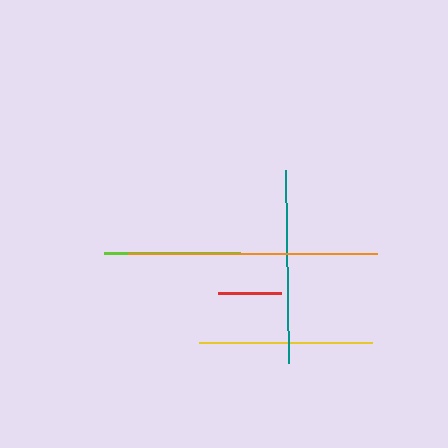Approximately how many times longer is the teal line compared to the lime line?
The teal line is approximately 1.4 times the length of the lime line.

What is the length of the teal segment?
The teal segment is approximately 192 pixels long.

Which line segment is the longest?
The orange line is the longest at approximately 249 pixels.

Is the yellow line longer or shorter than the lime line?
The yellow line is longer than the lime line.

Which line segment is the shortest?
The red line is the shortest at approximately 63 pixels.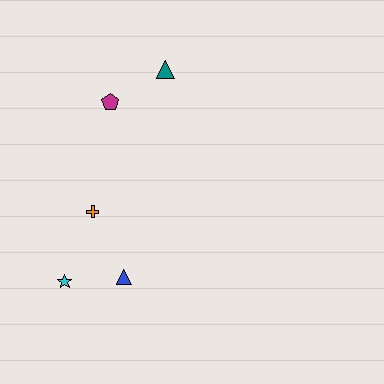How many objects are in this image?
There are 5 objects.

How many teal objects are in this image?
There is 1 teal object.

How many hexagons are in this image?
There are no hexagons.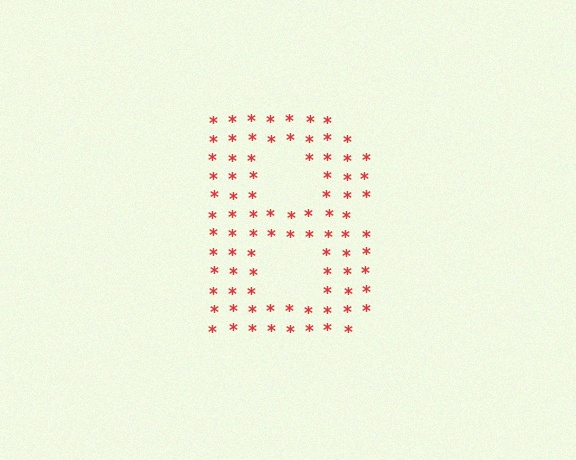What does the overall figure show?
The overall figure shows the letter B.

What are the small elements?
The small elements are asterisks.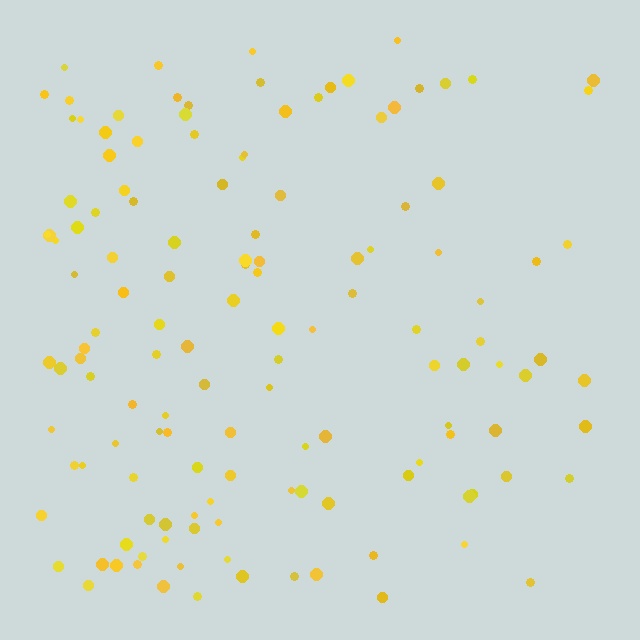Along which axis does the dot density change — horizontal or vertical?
Horizontal.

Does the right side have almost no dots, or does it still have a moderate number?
Still a moderate number, just noticeably fewer than the left.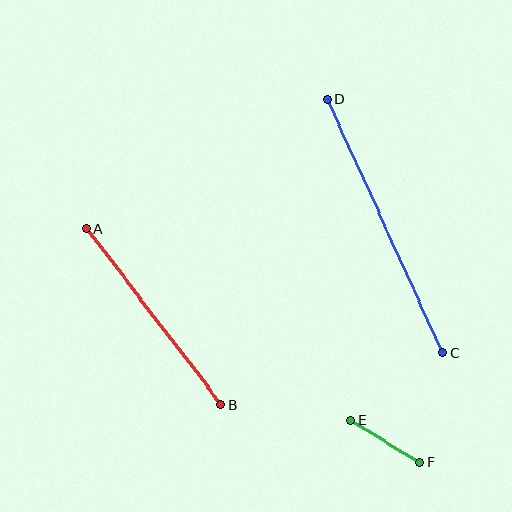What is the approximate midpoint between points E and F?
The midpoint is at approximately (385, 441) pixels.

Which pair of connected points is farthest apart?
Points C and D are farthest apart.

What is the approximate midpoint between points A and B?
The midpoint is at approximately (154, 317) pixels.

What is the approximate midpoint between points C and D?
The midpoint is at approximately (385, 226) pixels.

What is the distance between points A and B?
The distance is approximately 221 pixels.